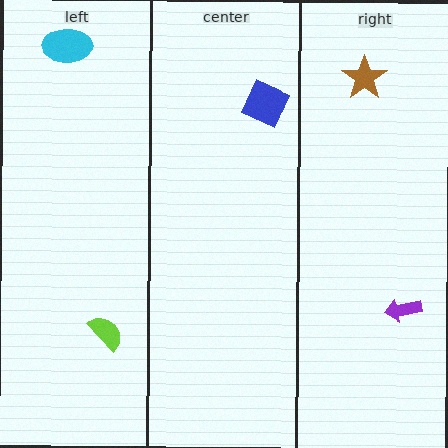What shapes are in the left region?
The lime semicircle, the cyan ellipse.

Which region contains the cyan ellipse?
The left region.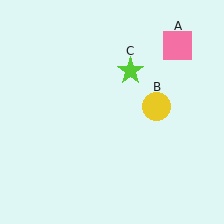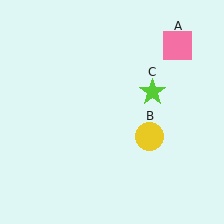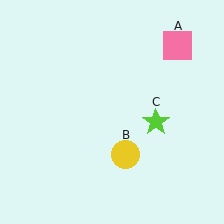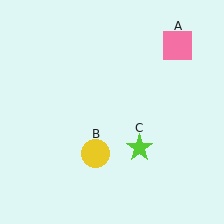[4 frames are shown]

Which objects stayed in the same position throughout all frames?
Pink square (object A) remained stationary.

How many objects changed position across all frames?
2 objects changed position: yellow circle (object B), lime star (object C).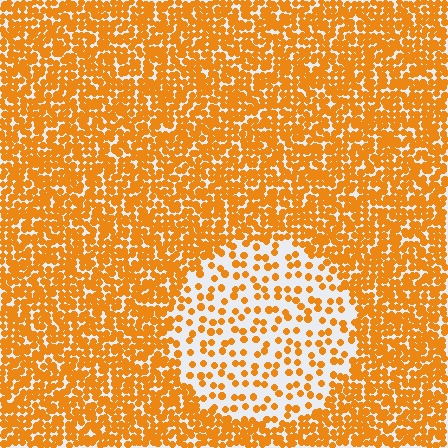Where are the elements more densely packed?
The elements are more densely packed outside the circle boundary.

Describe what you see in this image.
The image contains small orange elements arranged at two different densities. A circle-shaped region is visible where the elements are less densely packed than the surrounding area.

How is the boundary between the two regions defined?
The boundary is defined by a change in element density (approximately 2.8x ratio). All elements are the same color, size, and shape.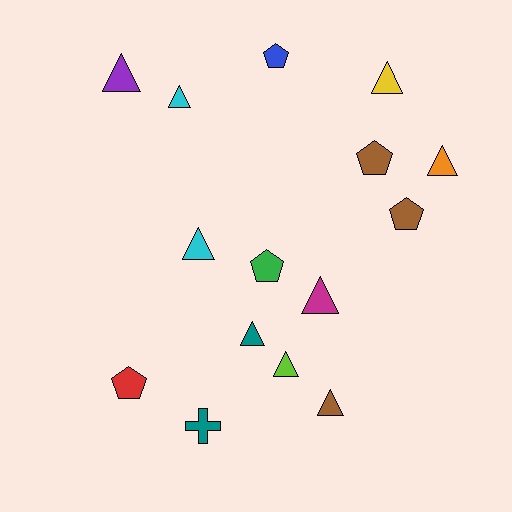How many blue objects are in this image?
There is 1 blue object.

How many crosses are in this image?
There is 1 cross.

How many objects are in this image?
There are 15 objects.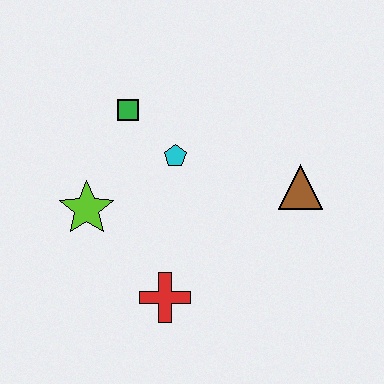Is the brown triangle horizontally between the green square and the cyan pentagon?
No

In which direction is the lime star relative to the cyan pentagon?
The lime star is to the left of the cyan pentagon.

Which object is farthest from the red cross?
The green square is farthest from the red cross.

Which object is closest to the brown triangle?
The cyan pentagon is closest to the brown triangle.